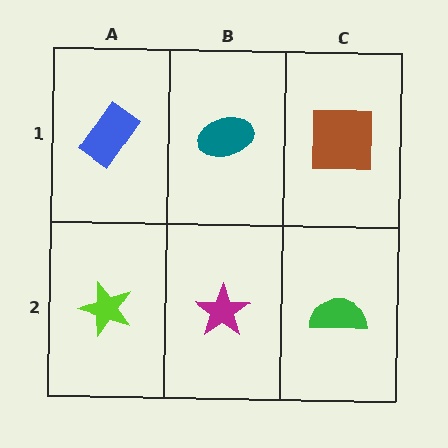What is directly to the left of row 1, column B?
A blue rectangle.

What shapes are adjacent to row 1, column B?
A magenta star (row 2, column B), a blue rectangle (row 1, column A), a brown square (row 1, column C).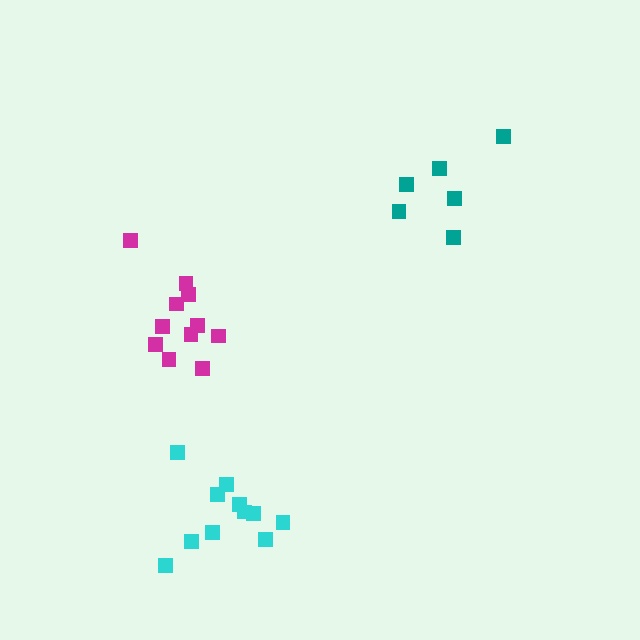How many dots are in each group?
Group 1: 6 dots, Group 2: 11 dots, Group 3: 11 dots (28 total).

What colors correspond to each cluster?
The clusters are colored: teal, magenta, cyan.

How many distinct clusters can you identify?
There are 3 distinct clusters.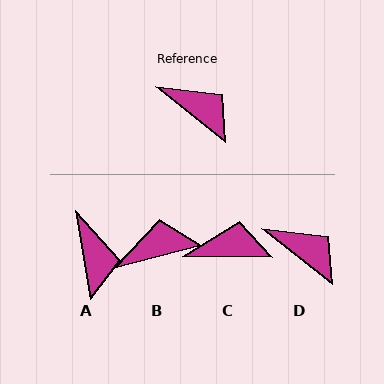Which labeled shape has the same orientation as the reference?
D.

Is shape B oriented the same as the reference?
No, it is off by about 54 degrees.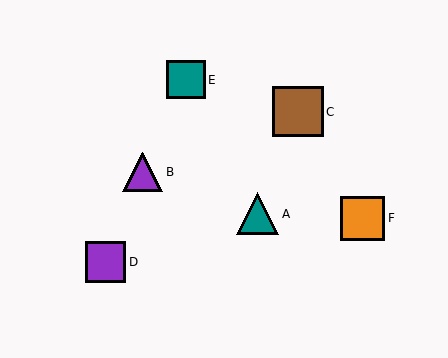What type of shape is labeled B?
Shape B is a purple triangle.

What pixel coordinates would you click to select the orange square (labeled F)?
Click at (363, 218) to select the orange square F.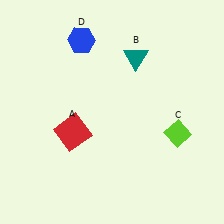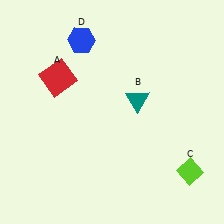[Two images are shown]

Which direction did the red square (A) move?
The red square (A) moved up.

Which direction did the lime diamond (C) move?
The lime diamond (C) moved down.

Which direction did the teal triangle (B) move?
The teal triangle (B) moved down.